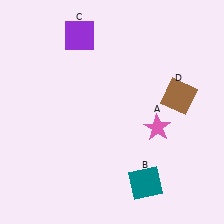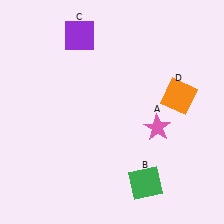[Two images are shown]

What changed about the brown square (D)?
In Image 1, D is brown. In Image 2, it changed to orange.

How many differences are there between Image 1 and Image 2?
There are 2 differences between the two images.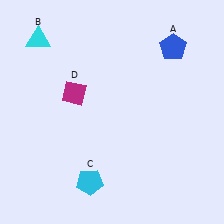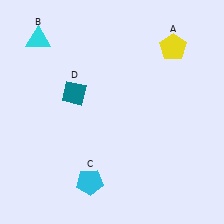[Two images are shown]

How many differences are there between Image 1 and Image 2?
There are 2 differences between the two images.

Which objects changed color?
A changed from blue to yellow. D changed from magenta to teal.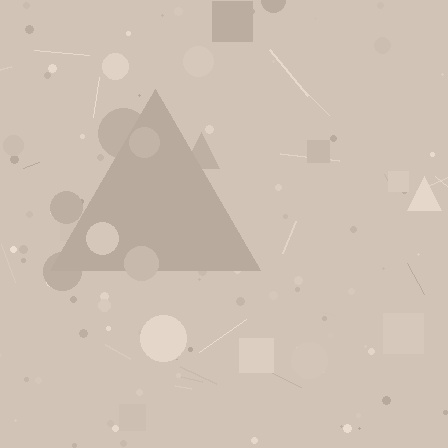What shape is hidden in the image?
A triangle is hidden in the image.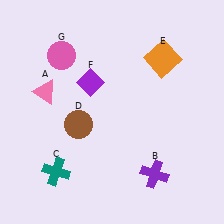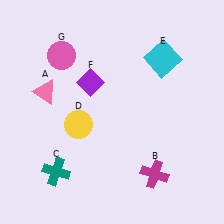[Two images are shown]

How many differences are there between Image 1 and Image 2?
There are 3 differences between the two images.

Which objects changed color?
B changed from purple to magenta. D changed from brown to yellow. E changed from orange to cyan.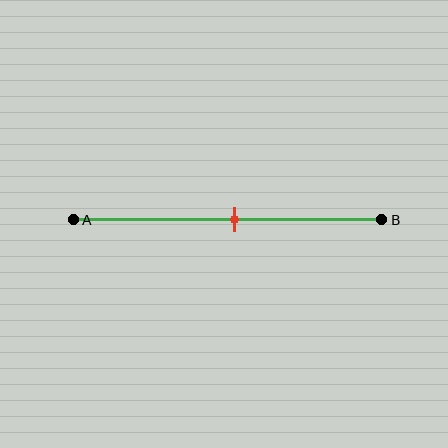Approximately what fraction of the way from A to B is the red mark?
The red mark is approximately 50% of the way from A to B.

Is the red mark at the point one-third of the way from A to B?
No, the mark is at about 50% from A, not at the 33% one-third point.